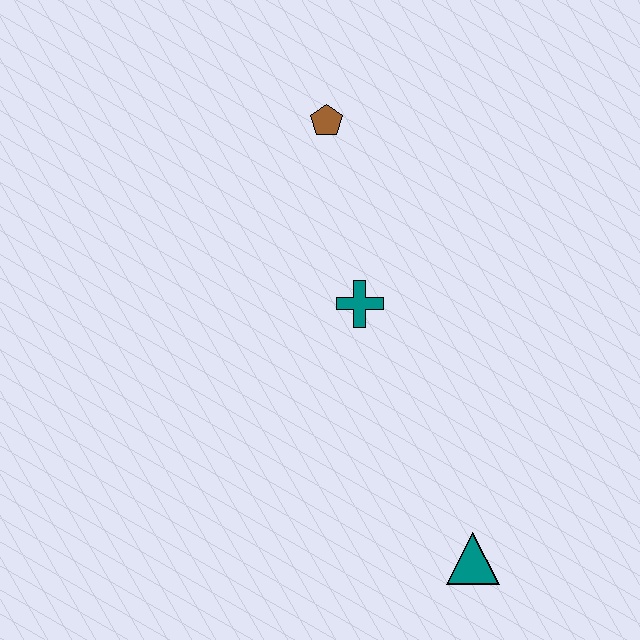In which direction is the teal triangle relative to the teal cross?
The teal triangle is below the teal cross.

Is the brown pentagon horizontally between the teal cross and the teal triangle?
No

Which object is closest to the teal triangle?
The teal cross is closest to the teal triangle.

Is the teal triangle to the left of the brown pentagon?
No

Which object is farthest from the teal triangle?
The brown pentagon is farthest from the teal triangle.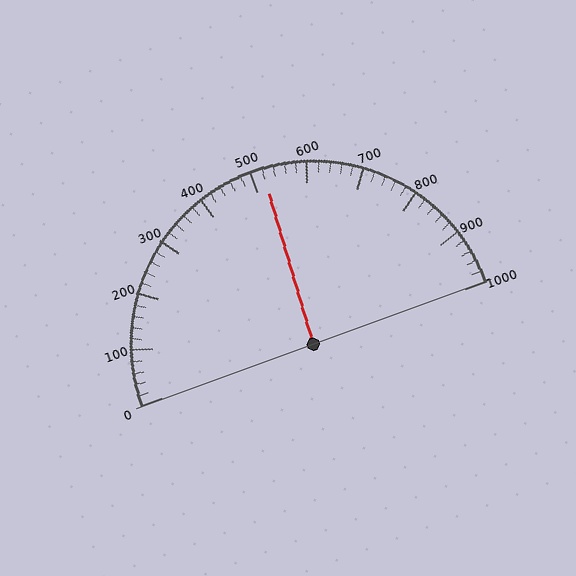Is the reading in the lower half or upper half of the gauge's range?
The reading is in the upper half of the range (0 to 1000).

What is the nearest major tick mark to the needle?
The nearest major tick mark is 500.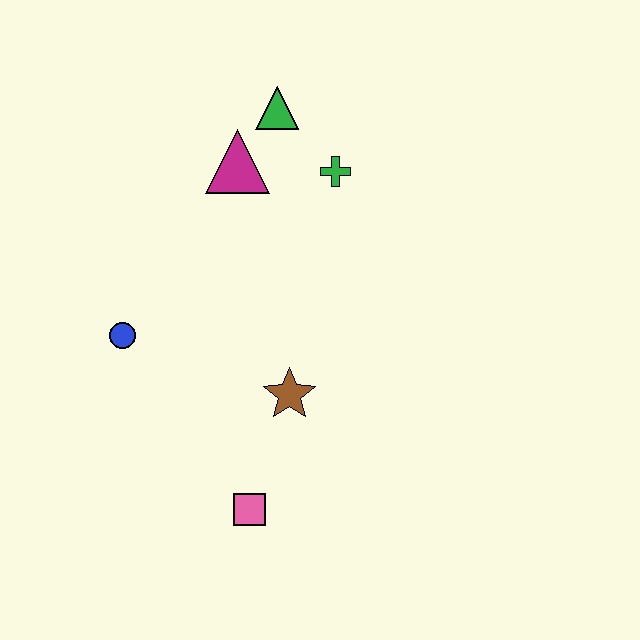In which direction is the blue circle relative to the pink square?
The blue circle is above the pink square.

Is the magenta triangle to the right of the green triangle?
No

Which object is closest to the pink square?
The brown star is closest to the pink square.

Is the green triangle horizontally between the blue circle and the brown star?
Yes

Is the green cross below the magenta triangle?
Yes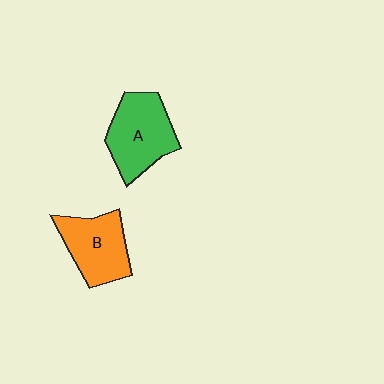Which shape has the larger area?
Shape A (green).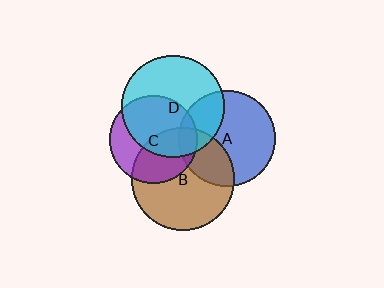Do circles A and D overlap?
Yes.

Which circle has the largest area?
Circle B (brown).